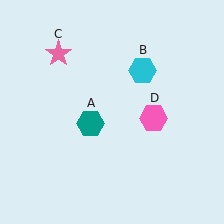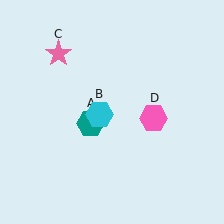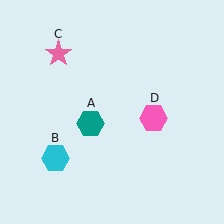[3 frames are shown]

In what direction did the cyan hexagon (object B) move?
The cyan hexagon (object B) moved down and to the left.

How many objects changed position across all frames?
1 object changed position: cyan hexagon (object B).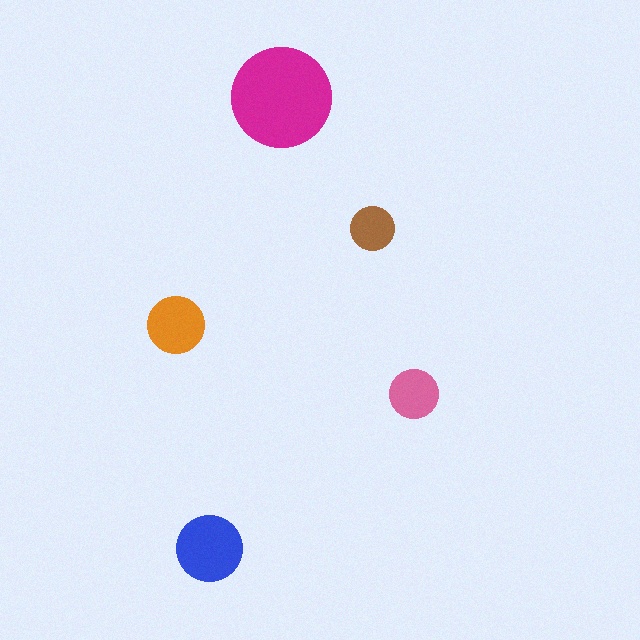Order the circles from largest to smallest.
the magenta one, the blue one, the orange one, the pink one, the brown one.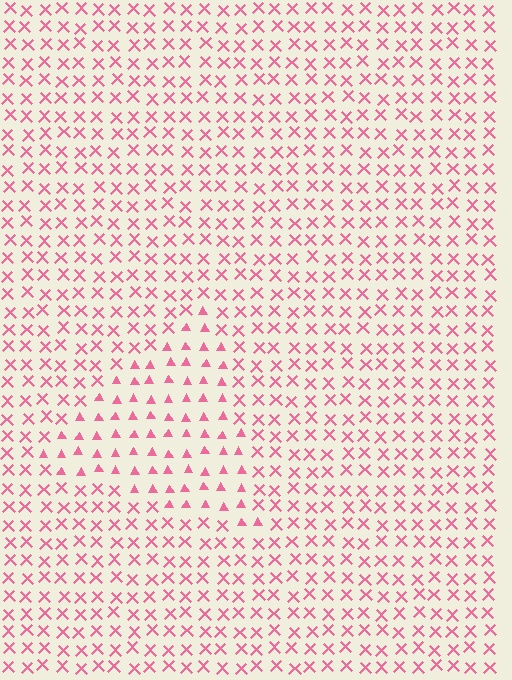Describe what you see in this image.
The image is filled with small pink elements arranged in a uniform grid. A triangle-shaped region contains triangles, while the surrounding area contains X marks. The boundary is defined purely by the change in element shape.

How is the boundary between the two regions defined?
The boundary is defined by a change in element shape: triangles inside vs. X marks outside. All elements share the same color and spacing.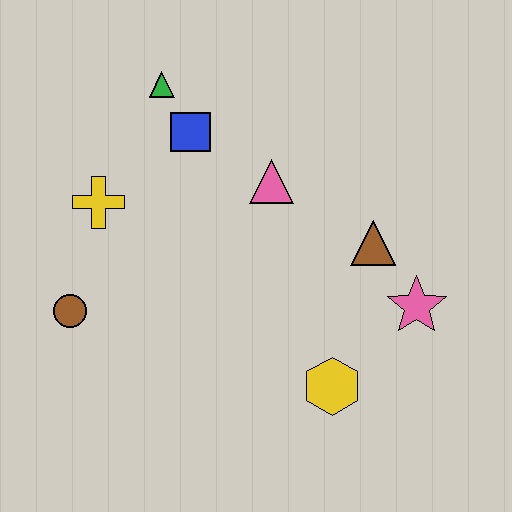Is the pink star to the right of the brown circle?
Yes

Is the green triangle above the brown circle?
Yes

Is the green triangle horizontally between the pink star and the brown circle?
Yes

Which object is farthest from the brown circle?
The pink star is farthest from the brown circle.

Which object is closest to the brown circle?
The yellow cross is closest to the brown circle.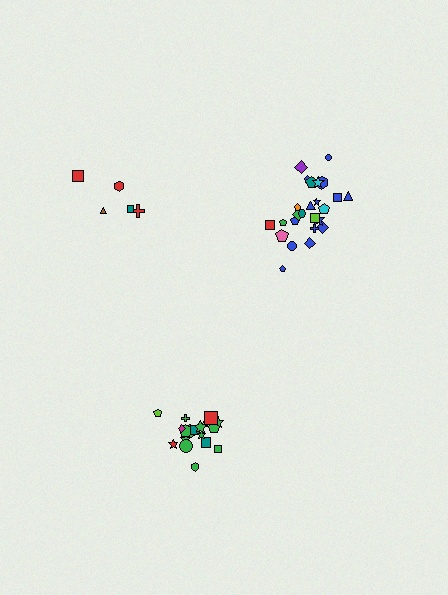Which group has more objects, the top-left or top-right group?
The top-right group.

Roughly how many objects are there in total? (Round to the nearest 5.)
Roughly 50 objects in total.